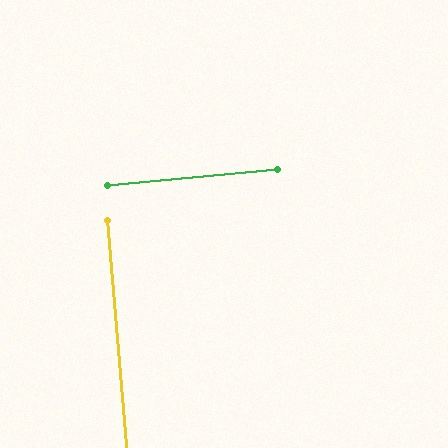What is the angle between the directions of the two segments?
Approximately 89 degrees.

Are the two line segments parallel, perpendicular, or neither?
Perpendicular — they meet at approximately 89°.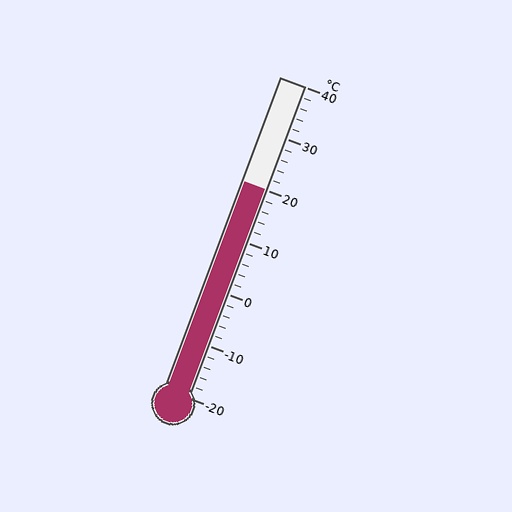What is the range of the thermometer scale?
The thermometer scale ranges from -20°C to 40°C.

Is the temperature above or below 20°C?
The temperature is at 20°C.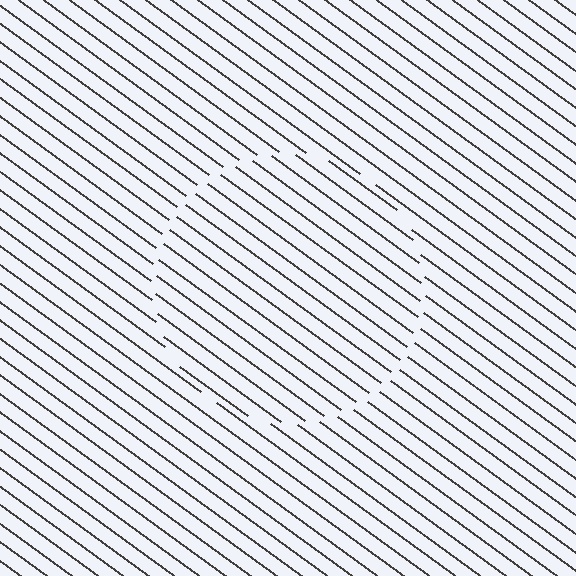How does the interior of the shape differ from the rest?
The interior of the shape contains the same grating, shifted by half a period — the contour is defined by the phase discontinuity where line-ends from the inner and outer gratings abut.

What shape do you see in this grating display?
An illusory circle. The interior of the shape contains the same grating, shifted by half a period — the contour is defined by the phase discontinuity where line-ends from the inner and outer gratings abut.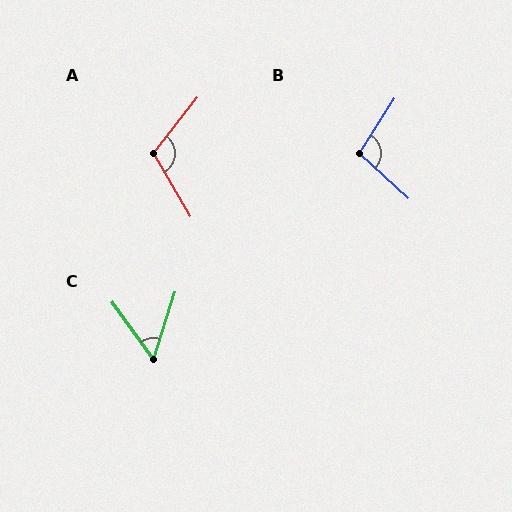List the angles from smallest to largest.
C (54°), B (100°), A (112°).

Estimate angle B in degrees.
Approximately 100 degrees.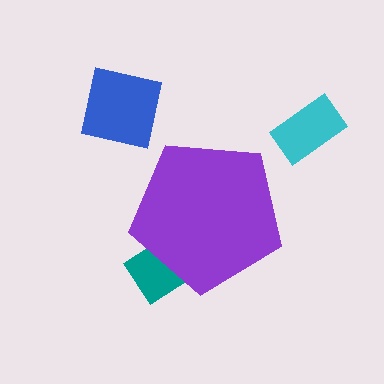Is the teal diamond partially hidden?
Yes, the teal diamond is partially hidden behind the purple pentagon.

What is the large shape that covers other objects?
A purple pentagon.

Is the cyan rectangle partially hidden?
No, the cyan rectangle is fully visible.